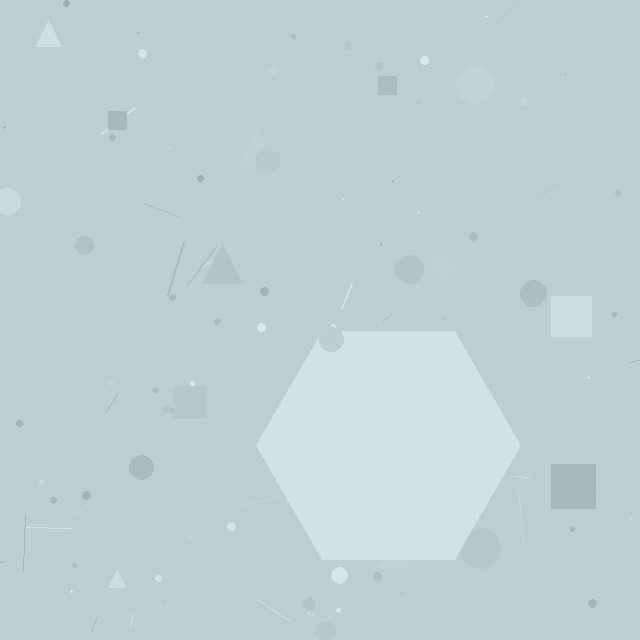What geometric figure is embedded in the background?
A hexagon is embedded in the background.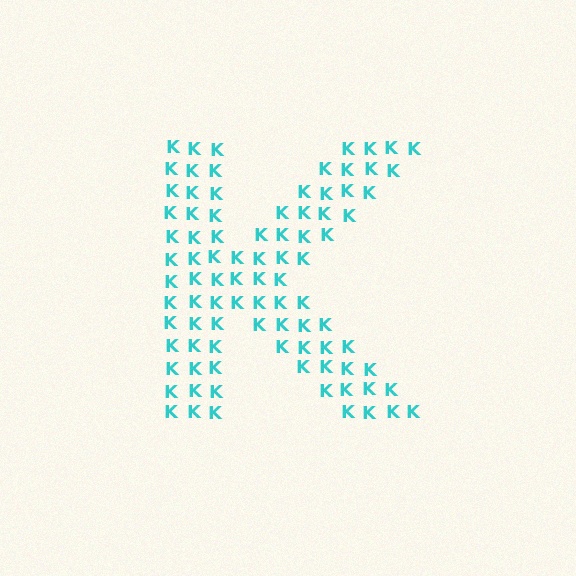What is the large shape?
The large shape is the letter K.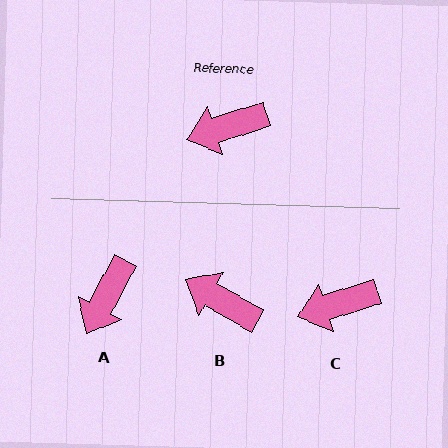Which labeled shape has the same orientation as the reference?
C.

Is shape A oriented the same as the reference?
No, it is off by about 44 degrees.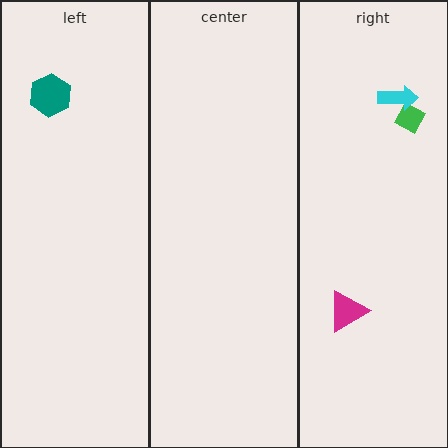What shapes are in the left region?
The teal hexagon.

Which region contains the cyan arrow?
The right region.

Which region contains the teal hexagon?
The left region.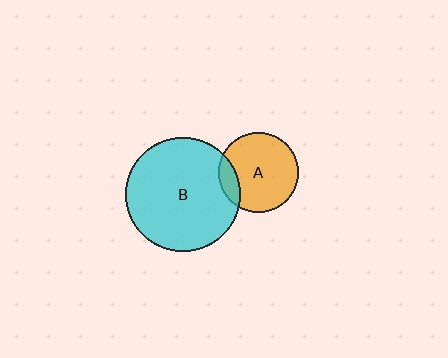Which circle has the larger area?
Circle B (cyan).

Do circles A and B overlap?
Yes.